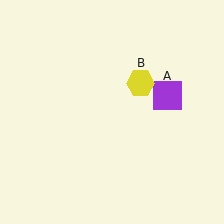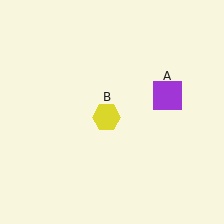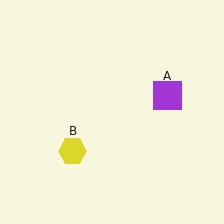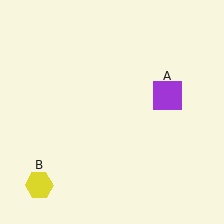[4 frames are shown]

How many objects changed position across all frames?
1 object changed position: yellow hexagon (object B).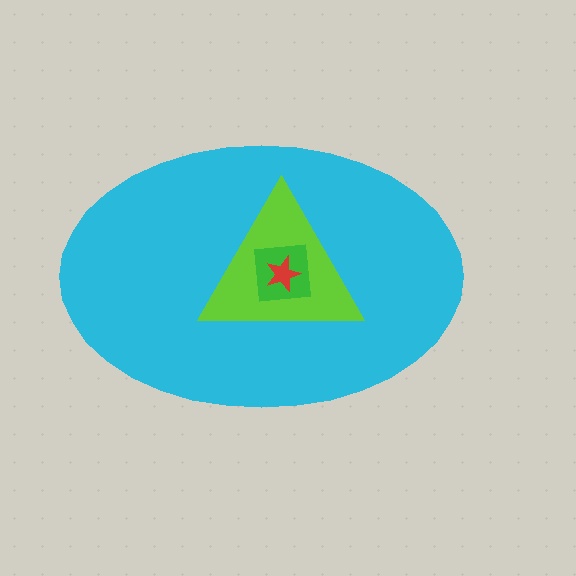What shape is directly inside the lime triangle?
The green square.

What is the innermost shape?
The red star.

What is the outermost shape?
The cyan ellipse.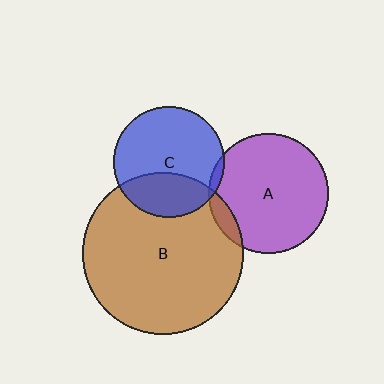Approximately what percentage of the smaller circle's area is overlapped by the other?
Approximately 30%.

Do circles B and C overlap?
Yes.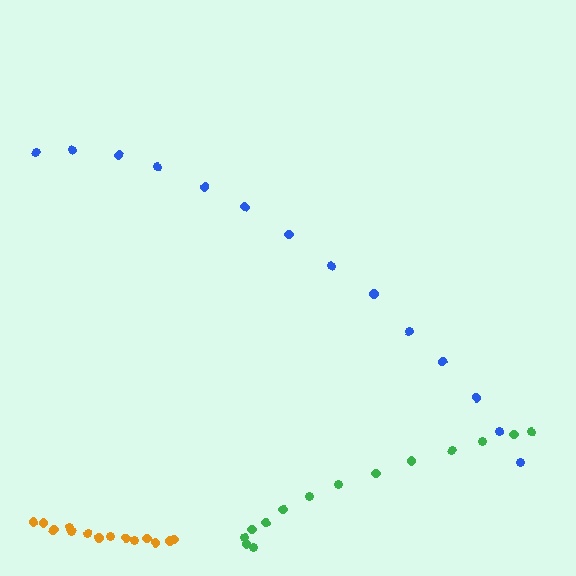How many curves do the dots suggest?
There are 3 distinct paths.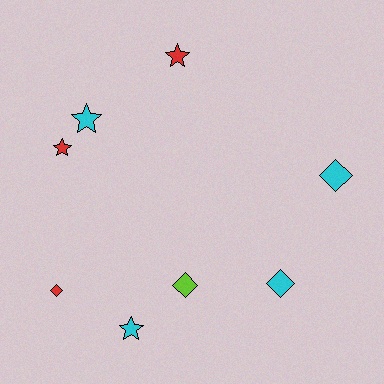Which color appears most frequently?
Cyan, with 4 objects.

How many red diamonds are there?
There is 1 red diamond.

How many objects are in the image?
There are 8 objects.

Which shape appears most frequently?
Diamond, with 4 objects.